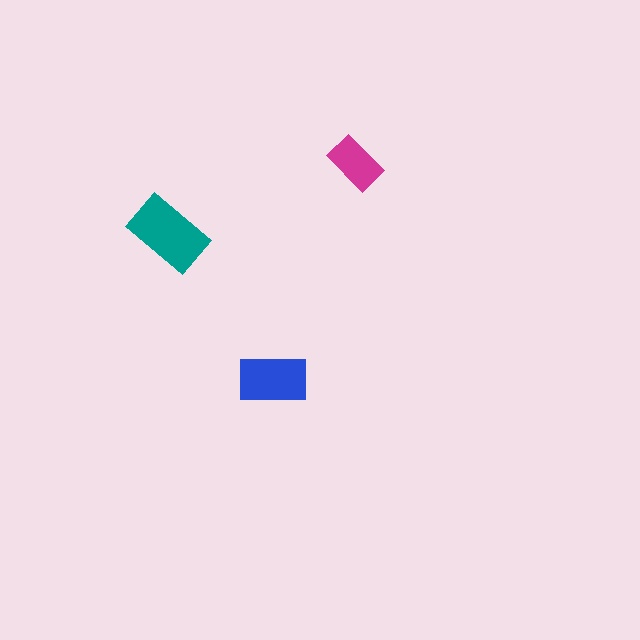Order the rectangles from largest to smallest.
the teal one, the blue one, the magenta one.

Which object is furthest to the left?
The teal rectangle is leftmost.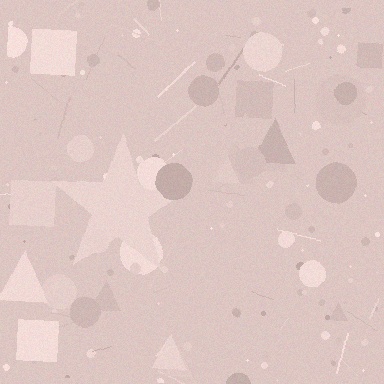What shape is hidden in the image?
A star is hidden in the image.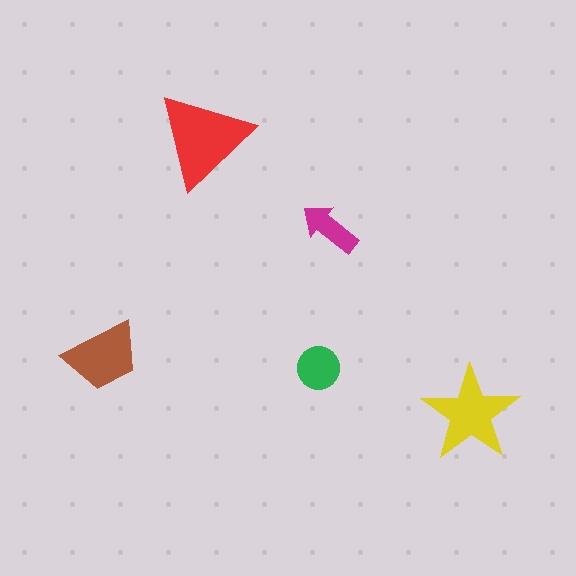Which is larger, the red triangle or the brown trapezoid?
The red triangle.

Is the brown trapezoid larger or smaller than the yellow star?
Smaller.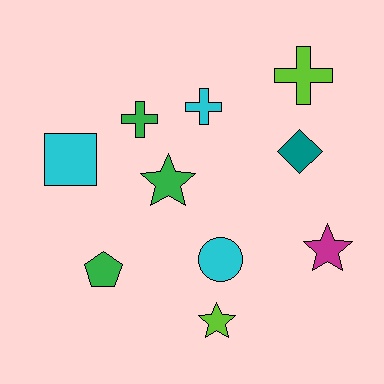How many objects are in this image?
There are 10 objects.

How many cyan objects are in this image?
There are 3 cyan objects.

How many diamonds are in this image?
There is 1 diamond.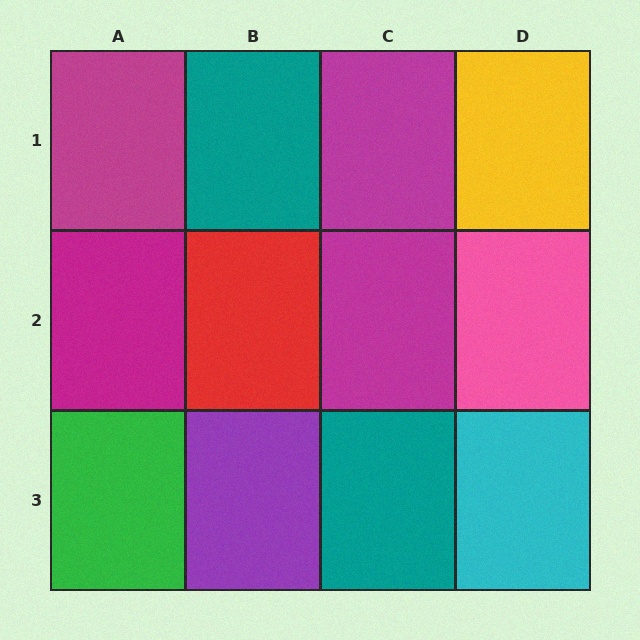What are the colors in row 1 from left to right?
Magenta, teal, magenta, yellow.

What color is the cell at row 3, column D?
Cyan.